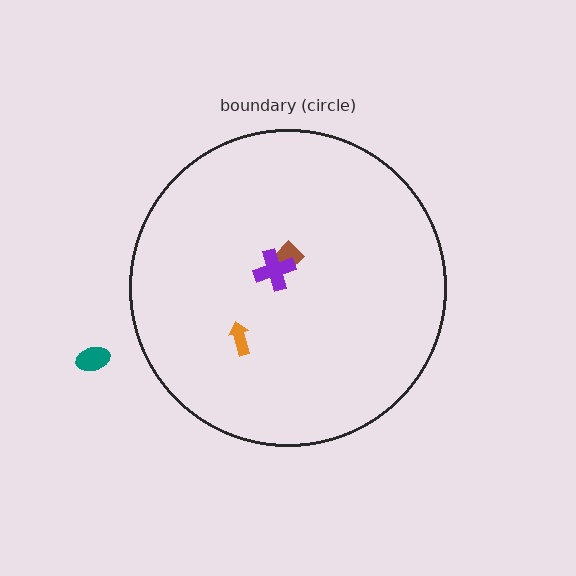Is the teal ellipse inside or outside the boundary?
Outside.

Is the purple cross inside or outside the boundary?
Inside.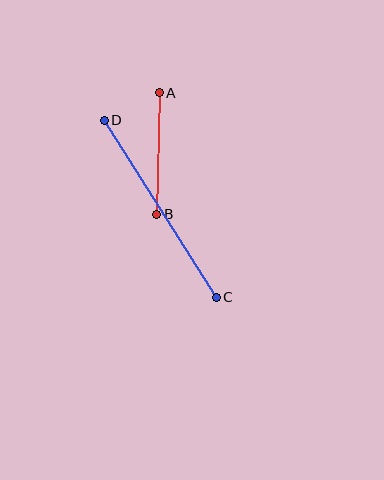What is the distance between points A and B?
The distance is approximately 122 pixels.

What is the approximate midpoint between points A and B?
The midpoint is at approximately (158, 154) pixels.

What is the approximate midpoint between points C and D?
The midpoint is at approximately (160, 209) pixels.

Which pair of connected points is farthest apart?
Points C and D are farthest apart.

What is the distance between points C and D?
The distance is approximately 209 pixels.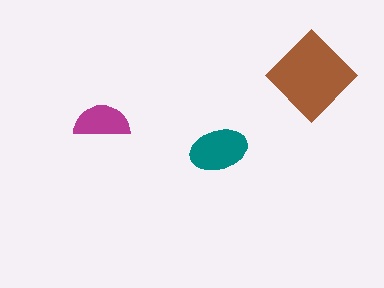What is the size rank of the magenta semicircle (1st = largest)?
3rd.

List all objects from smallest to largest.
The magenta semicircle, the teal ellipse, the brown diamond.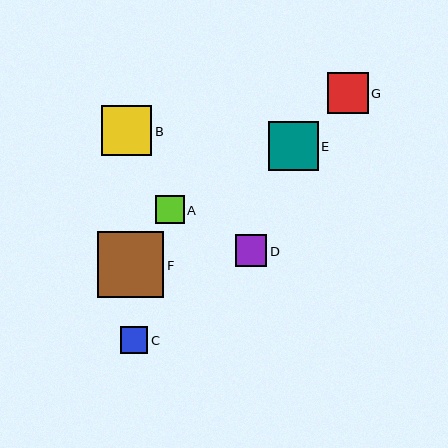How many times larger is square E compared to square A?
Square E is approximately 1.7 times the size of square A.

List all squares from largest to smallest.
From largest to smallest: F, B, E, G, D, A, C.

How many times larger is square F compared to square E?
Square F is approximately 1.3 times the size of square E.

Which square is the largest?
Square F is the largest with a size of approximately 66 pixels.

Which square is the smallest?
Square C is the smallest with a size of approximately 27 pixels.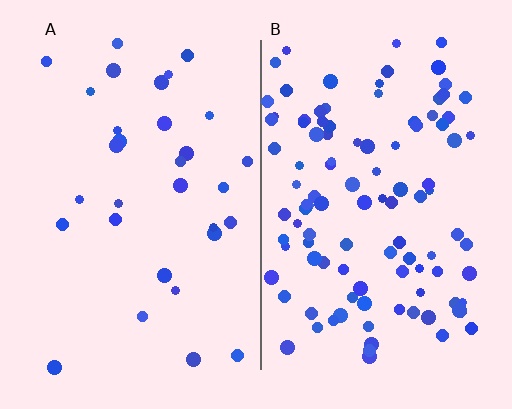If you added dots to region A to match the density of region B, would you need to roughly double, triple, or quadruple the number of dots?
Approximately triple.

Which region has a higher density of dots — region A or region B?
B (the right).